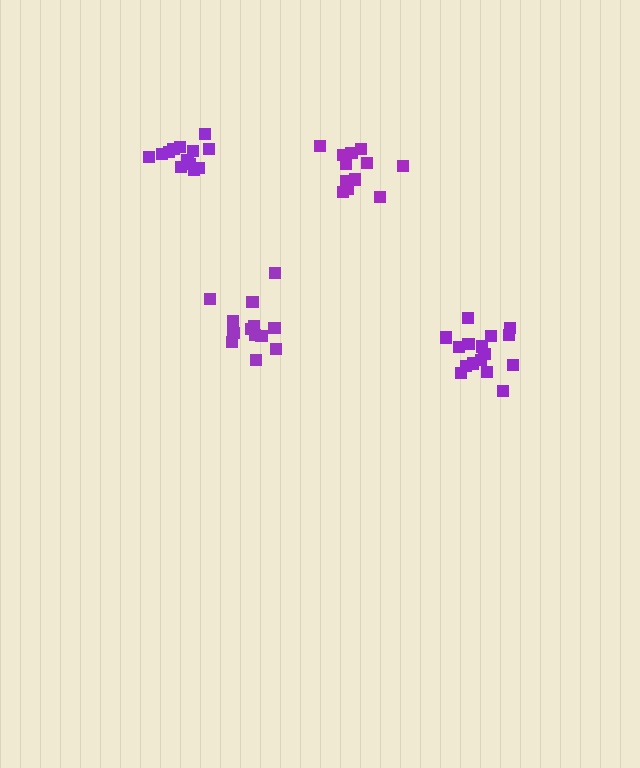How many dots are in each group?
Group 1: 13 dots, Group 2: 16 dots, Group 3: 13 dots, Group 4: 13 dots (55 total).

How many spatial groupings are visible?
There are 4 spatial groupings.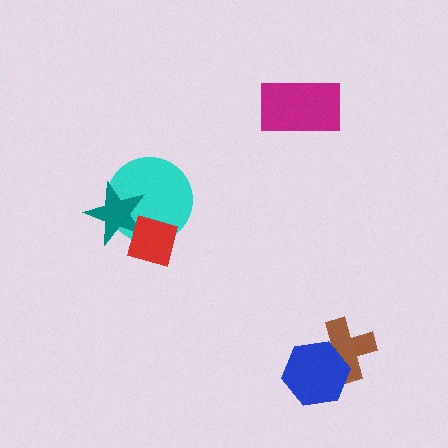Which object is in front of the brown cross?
The blue hexagon is in front of the brown cross.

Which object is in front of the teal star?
The red square is in front of the teal star.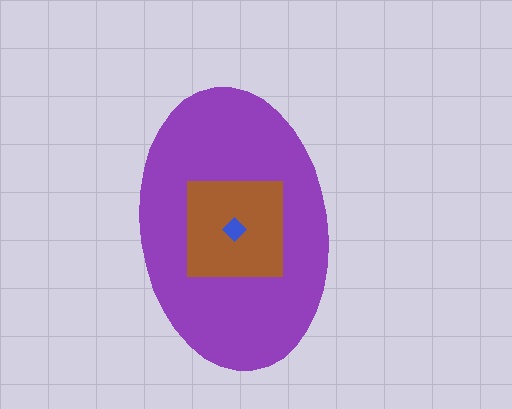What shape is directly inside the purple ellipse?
The brown square.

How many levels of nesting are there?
3.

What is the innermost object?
The blue diamond.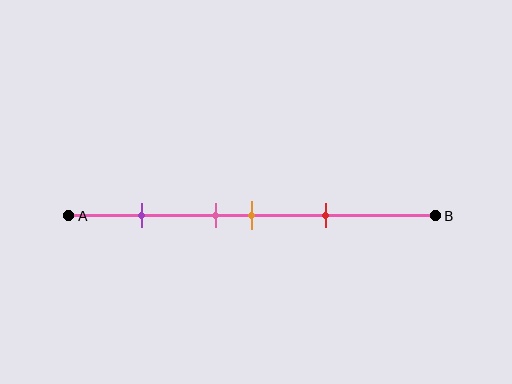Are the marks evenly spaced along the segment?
No, the marks are not evenly spaced.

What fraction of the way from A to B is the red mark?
The red mark is approximately 70% (0.7) of the way from A to B.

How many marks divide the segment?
There are 4 marks dividing the segment.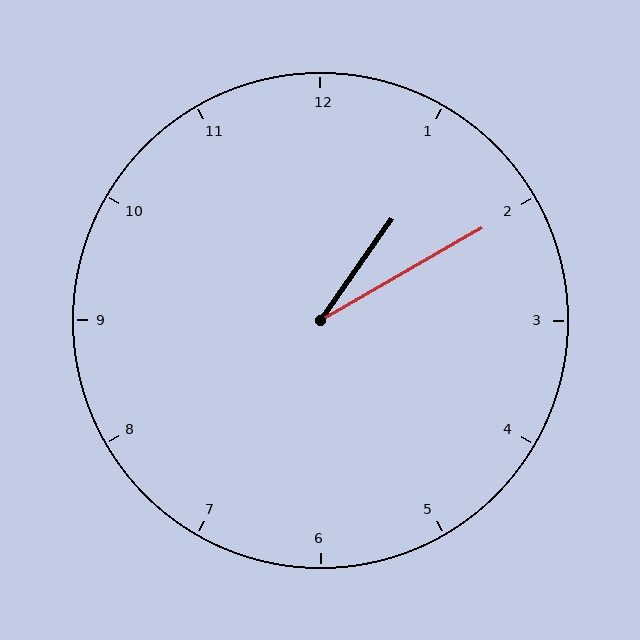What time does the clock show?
1:10.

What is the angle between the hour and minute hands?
Approximately 25 degrees.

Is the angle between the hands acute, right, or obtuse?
It is acute.